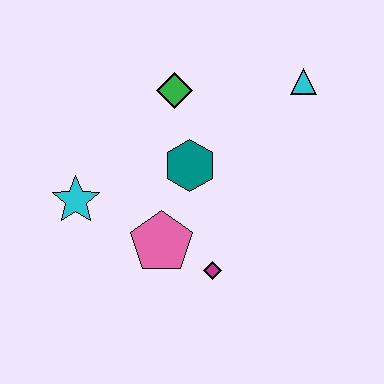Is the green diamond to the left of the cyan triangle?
Yes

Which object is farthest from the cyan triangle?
The cyan star is farthest from the cyan triangle.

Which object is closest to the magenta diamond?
The pink pentagon is closest to the magenta diamond.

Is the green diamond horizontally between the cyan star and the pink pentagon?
No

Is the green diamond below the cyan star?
No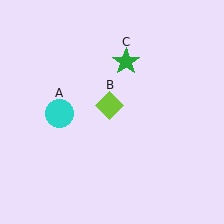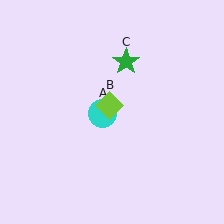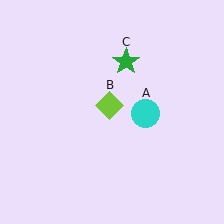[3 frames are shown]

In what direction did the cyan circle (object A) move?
The cyan circle (object A) moved right.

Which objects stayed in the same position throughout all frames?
Lime diamond (object B) and green star (object C) remained stationary.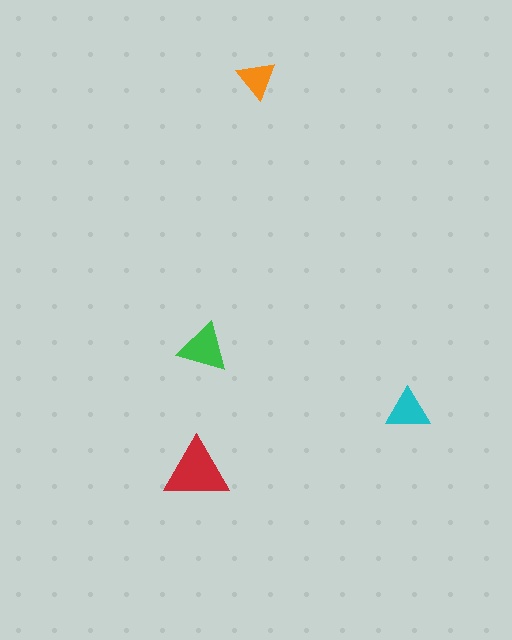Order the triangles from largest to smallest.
the red one, the green one, the cyan one, the orange one.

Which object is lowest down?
The red triangle is bottommost.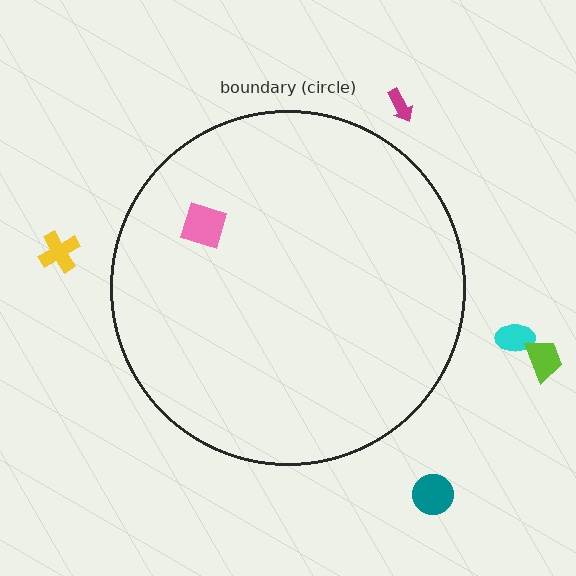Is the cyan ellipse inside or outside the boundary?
Outside.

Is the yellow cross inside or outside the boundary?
Outside.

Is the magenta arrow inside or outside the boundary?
Outside.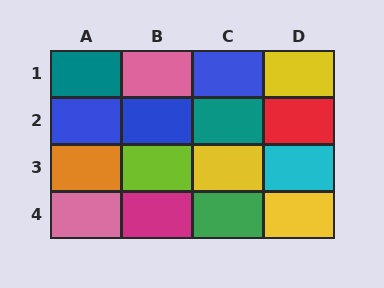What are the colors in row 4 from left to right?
Pink, magenta, green, yellow.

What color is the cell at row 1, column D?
Yellow.